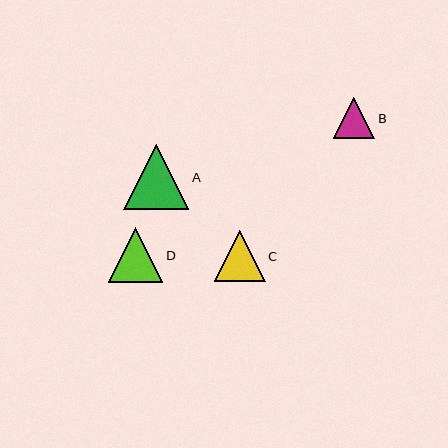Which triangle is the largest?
Triangle A is the largest with a size of approximately 65 pixels.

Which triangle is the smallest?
Triangle B is the smallest with a size of approximately 41 pixels.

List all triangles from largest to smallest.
From largest to smallest: A, D, C, B.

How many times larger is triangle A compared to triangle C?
Triangle A is approximately 1.3 times the size of triangle C.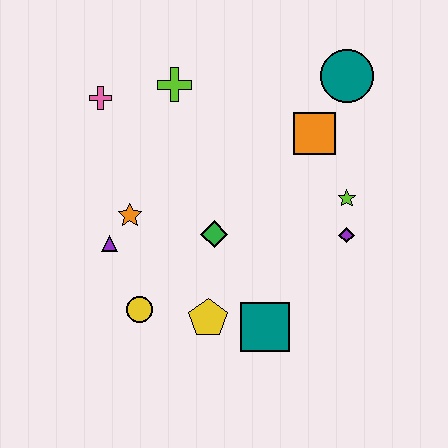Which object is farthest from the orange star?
The teal circle is farthest from the orange star.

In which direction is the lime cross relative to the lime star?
The lime cross is to the left of the lime star.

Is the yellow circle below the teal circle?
Yes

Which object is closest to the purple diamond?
The lime star is closest to the purple diamond.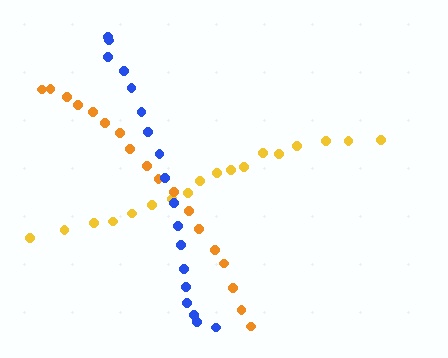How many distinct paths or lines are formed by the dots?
There are 3 distinct paths.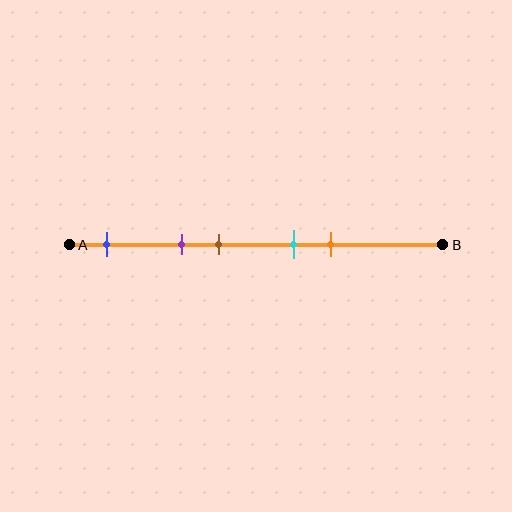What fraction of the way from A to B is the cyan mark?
The cyan mark is approximately 60% (0.6) of the way from A to B.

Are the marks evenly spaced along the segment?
No, the marks are not evenly spaced.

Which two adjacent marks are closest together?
The cyan and orange marks are the closest adjacent pair.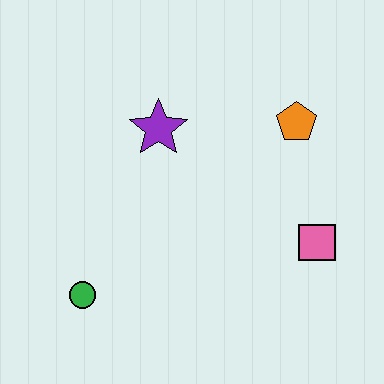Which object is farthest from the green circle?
The orange pentagon is farthest from the green circle.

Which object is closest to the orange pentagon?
The pink square is closest to the orange pentagon.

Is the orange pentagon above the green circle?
Yes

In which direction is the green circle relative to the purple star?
The green circle is below the purple star.